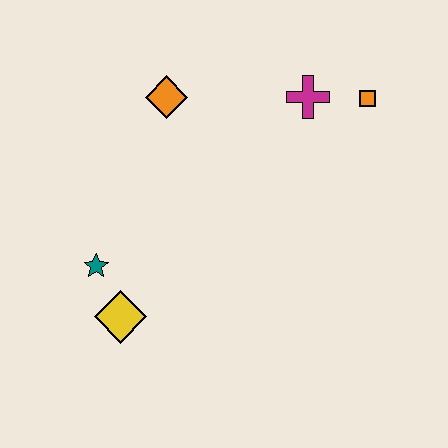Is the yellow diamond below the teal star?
Yes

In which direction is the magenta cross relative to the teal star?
The magenta cross is to the right of the teal star.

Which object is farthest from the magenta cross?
The yellow diamond is farthest from the magenta cross.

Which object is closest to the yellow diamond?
The teal star is closest to the yellow diamond.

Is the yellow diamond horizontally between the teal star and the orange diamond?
Yes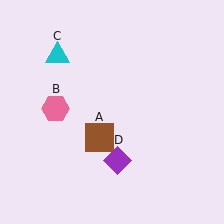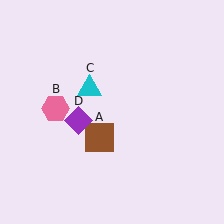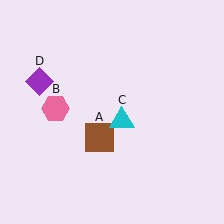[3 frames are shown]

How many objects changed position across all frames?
2 objects changed position: cyan triangle (object C), purple diamond (object D).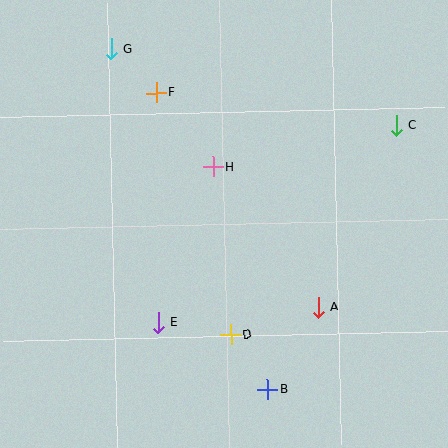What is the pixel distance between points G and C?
The distance between G and C is 295 pixels.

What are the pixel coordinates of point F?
Point F is at (156, 93).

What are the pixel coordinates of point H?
Point H is at (213, 167).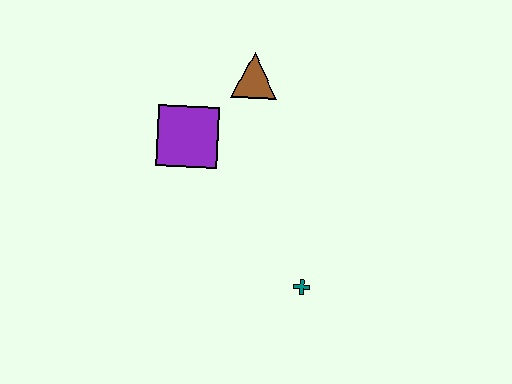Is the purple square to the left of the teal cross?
Yes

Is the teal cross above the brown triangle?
No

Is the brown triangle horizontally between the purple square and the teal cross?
Yes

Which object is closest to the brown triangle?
The purple square is closest to the brown triangle.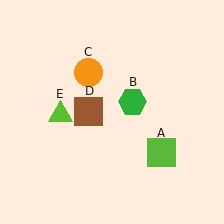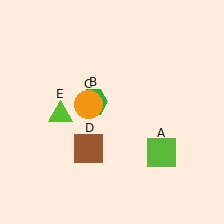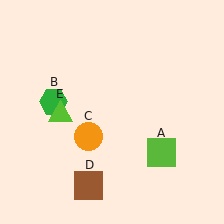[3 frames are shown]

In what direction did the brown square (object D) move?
The brown square (object D) moved down.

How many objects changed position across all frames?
3 objects changed position: green hexagon (object B), orange circle (object C), brown square (object D).